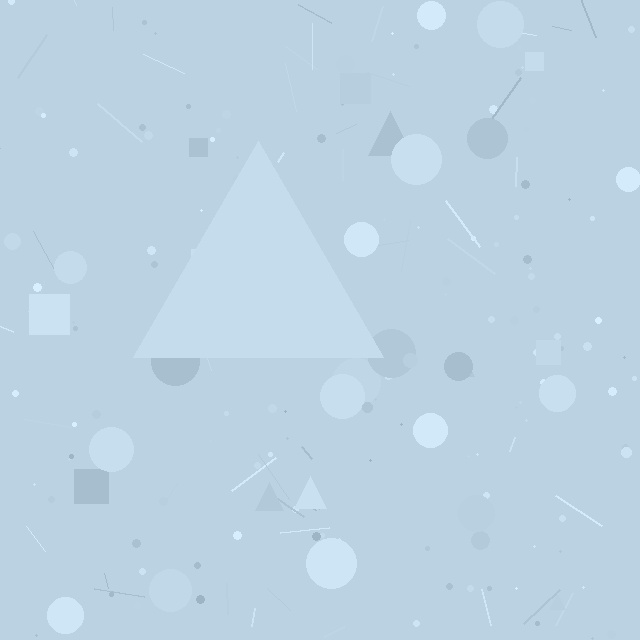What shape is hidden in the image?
A triangle is hidden in the image.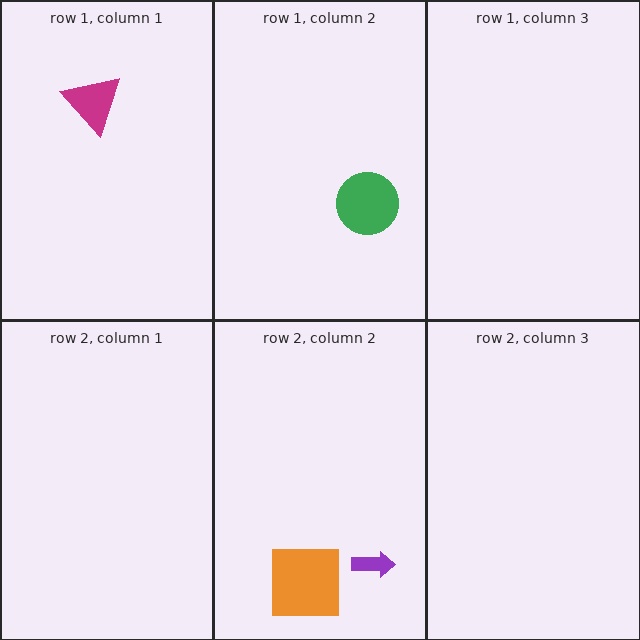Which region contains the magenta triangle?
The row 1, column 1 region.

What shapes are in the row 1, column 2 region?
The green circle.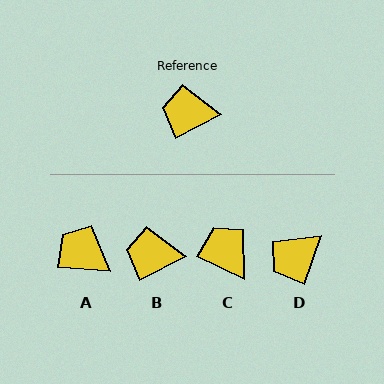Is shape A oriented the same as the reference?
No, it is off by about 31 degrees.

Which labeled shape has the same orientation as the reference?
B.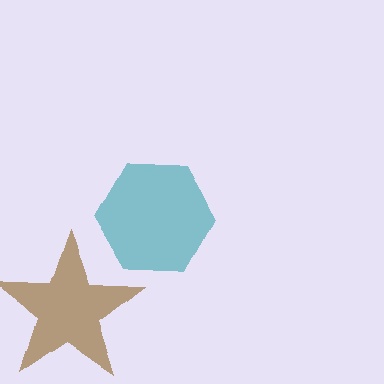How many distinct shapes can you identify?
There are 2 distinct shapes: a brown star, a teal hexagon.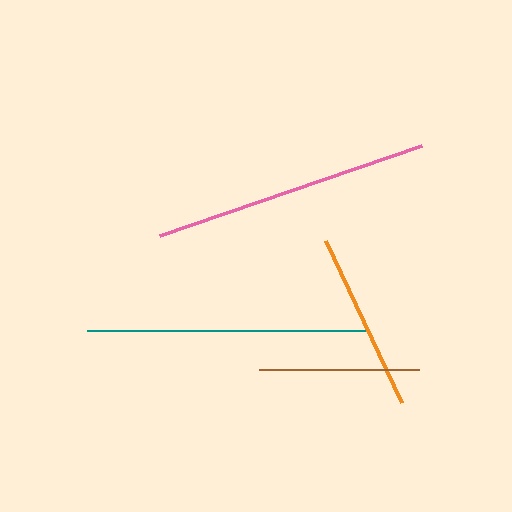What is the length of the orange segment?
The orange segment is approximately 179 pixels long.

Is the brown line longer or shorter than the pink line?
The pink line is longer than the brown line.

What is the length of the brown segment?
The brown segment is approximately 159 pixels long.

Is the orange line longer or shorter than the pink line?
The pink line is longer than the orange line.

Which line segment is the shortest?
The brown line is the shortest at approximately 159 pixels.